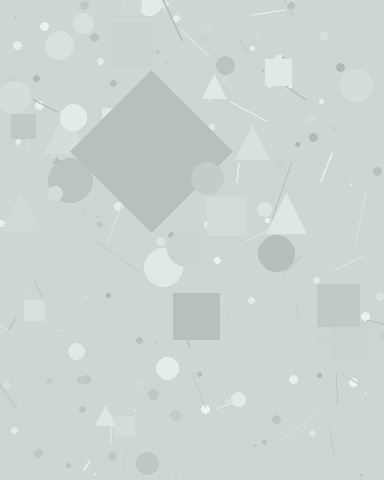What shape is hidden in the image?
A diamond is hidden in the image.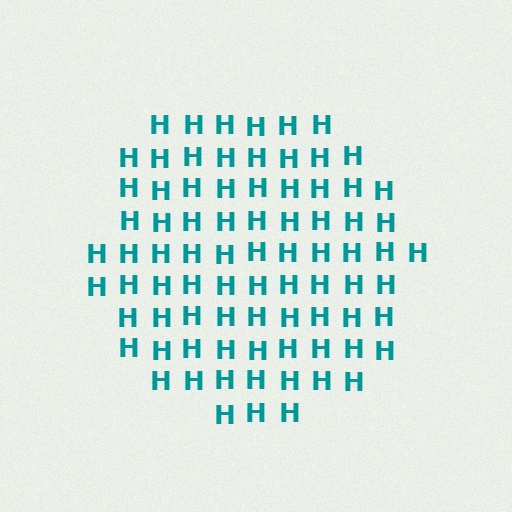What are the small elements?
The small elements are letter H's.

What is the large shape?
The large shape is a circle.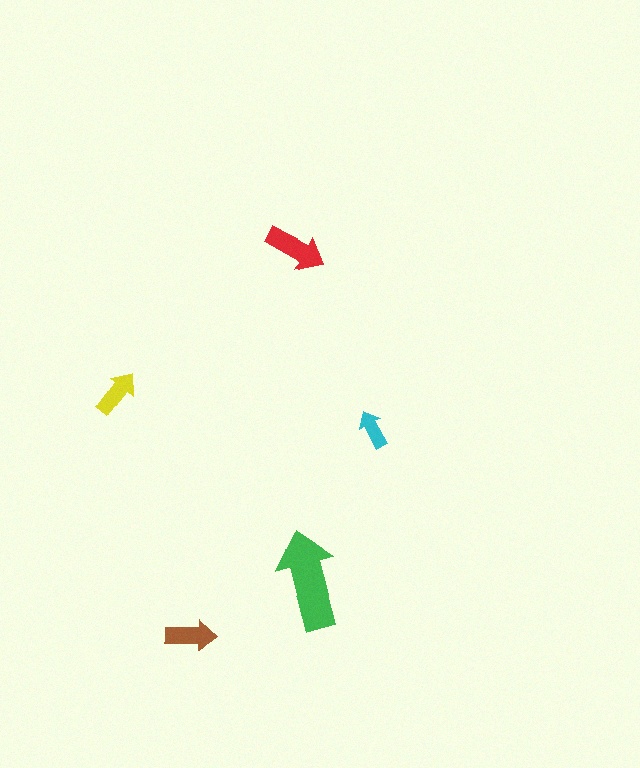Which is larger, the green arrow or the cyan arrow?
The green one.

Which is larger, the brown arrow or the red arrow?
The red one.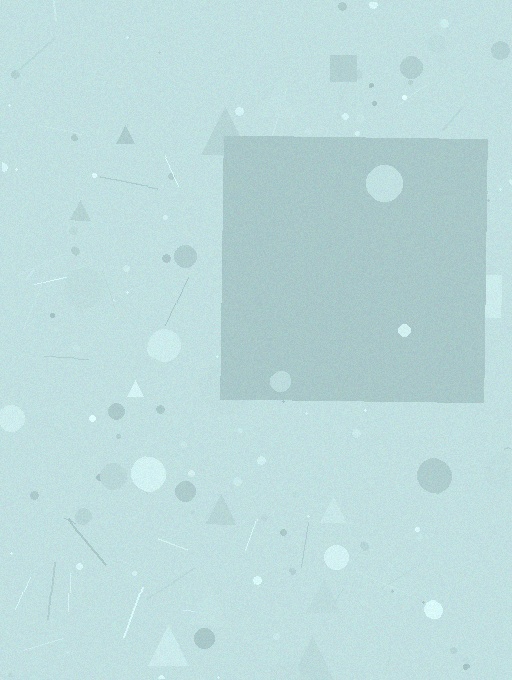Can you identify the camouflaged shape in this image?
The camouflaged shape is a square.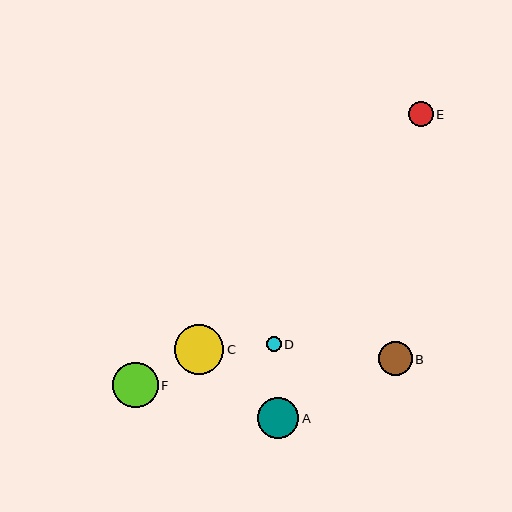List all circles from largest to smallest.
From largest to smallest: C, F, A, B, E, D.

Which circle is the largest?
Circle C is the largest with a size of approximately 49 pixels.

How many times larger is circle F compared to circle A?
Circle F is approximately 1.1 times the size of circle A.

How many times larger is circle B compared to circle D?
Circle B is approximately 2.2 times the size of circle D.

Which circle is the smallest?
Circle D is the smallest with a size of approximately 15 pixels.